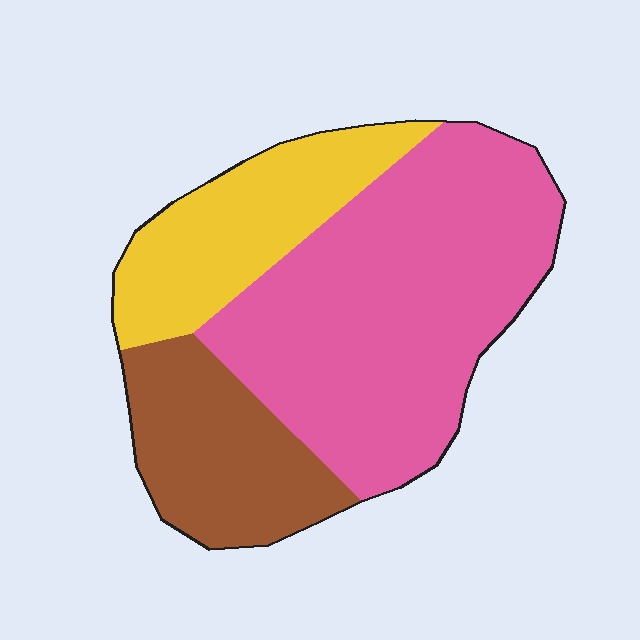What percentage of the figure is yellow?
Yellow covers around 25% of the figure.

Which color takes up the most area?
Pink, at roughly 55%.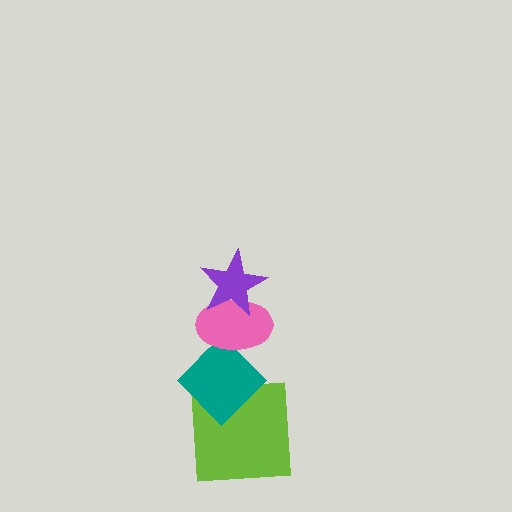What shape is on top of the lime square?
The teal diamond is on top of the lime square.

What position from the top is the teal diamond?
The teal diamond is 3rd from the top.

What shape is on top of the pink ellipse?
The purple star is on top of the pink ellipse.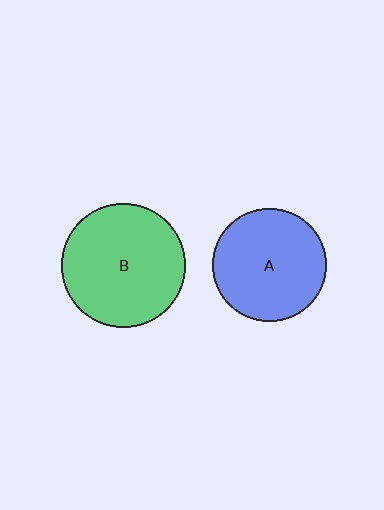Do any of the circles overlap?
No, none of the circles overlap.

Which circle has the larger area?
Circle B (green).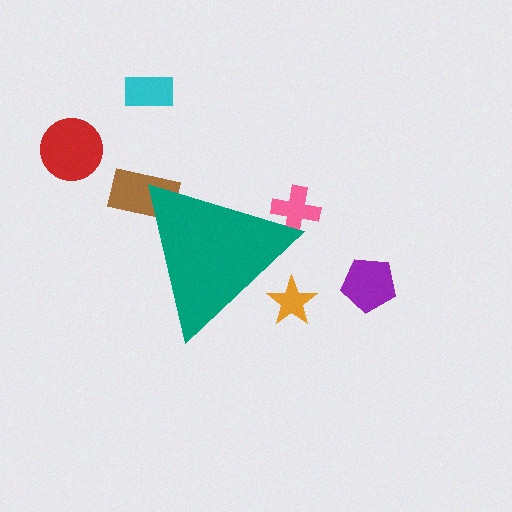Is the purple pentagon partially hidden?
No, the purple pentagon is fully visible.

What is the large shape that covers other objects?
A teal triangle.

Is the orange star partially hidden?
Yes, the orange star is partially hidden behind the teal triangle.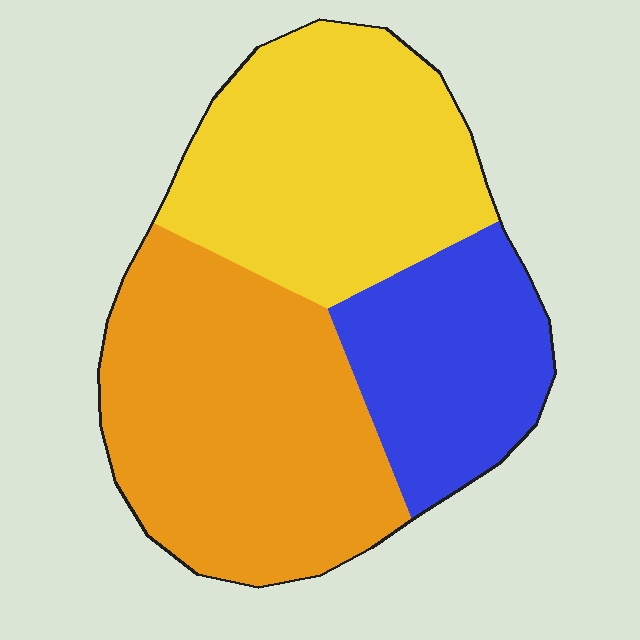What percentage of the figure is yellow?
Yellow takes up between a third and a half of the figure.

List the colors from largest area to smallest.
From largest to smallest: orange, yellow, blue.